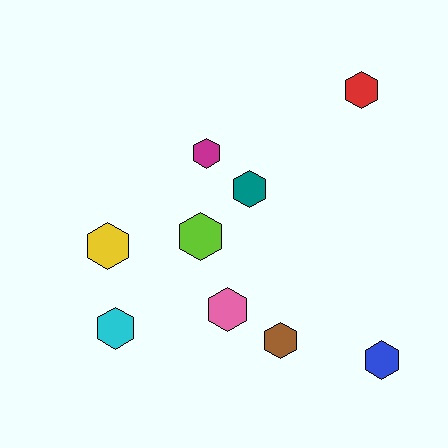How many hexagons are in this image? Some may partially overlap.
There are 9 hexagons.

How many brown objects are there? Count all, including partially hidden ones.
There is 1 brown object.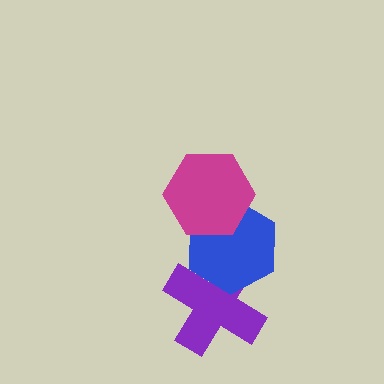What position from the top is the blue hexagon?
The blue hexagon is 2nd from the top.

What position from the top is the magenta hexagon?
The magenta hexagon is 1st from the top.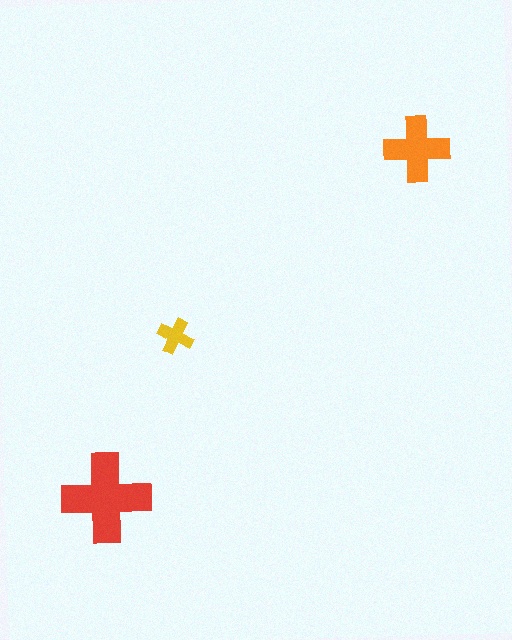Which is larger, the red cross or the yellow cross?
The red one.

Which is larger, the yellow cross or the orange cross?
The orange one.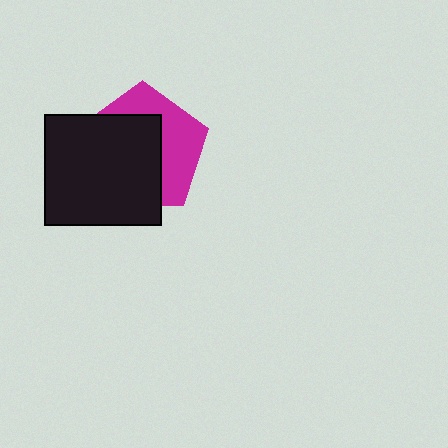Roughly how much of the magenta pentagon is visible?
A small part of it is visible (roughly 41%).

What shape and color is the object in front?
The object in front is a black rectangle.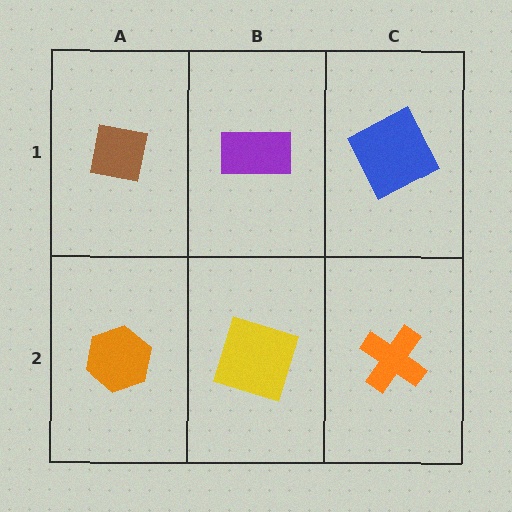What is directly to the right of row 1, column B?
A blue square.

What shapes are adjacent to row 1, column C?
An orange cross (row 2, column C), a purple rectangle (row 1, column B).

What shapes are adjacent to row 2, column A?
A brown square (row 1, column A), a yellow square (row 2, column B).